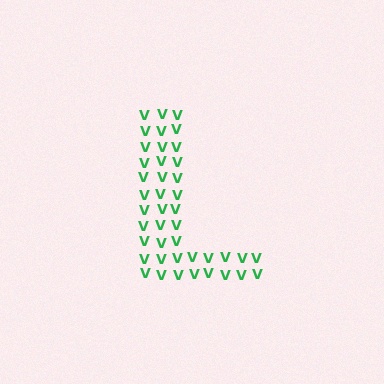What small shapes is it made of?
It is made of small letter V's.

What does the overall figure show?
The overall figure shows the letter L.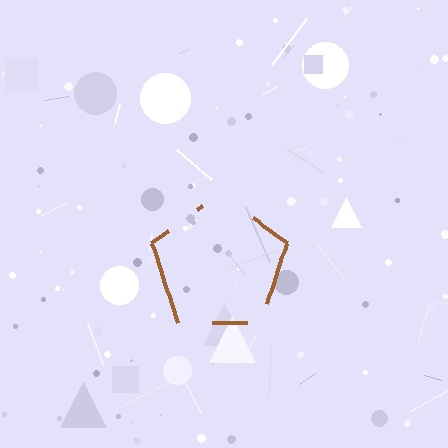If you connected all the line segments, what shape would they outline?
They would outline a pentagon.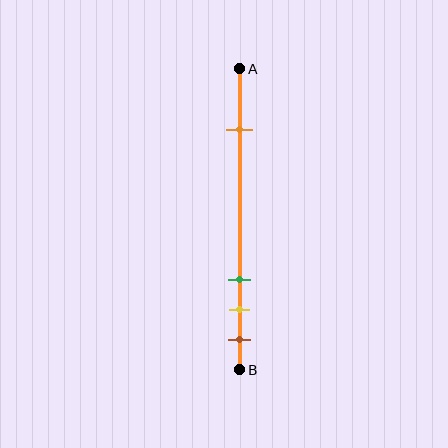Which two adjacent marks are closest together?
The yellow and brown marks are the closest adjacent pair.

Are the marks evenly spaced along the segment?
No, the marks are not evenly spaced.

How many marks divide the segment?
There are 4 marks dividing the segment.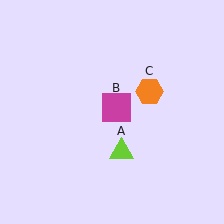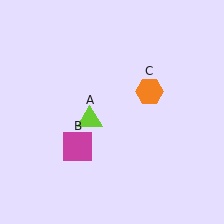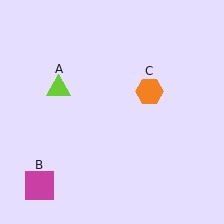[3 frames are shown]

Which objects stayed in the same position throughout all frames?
Orange hexagon (object C) remained stationary.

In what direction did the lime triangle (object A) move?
The lime triangle (object A) moved up and to the left.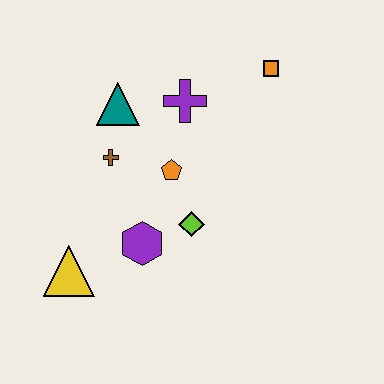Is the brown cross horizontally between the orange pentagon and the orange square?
No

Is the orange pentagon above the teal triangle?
No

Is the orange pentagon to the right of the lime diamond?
No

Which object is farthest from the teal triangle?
The yellow triangle is farthest from the teal triangle.